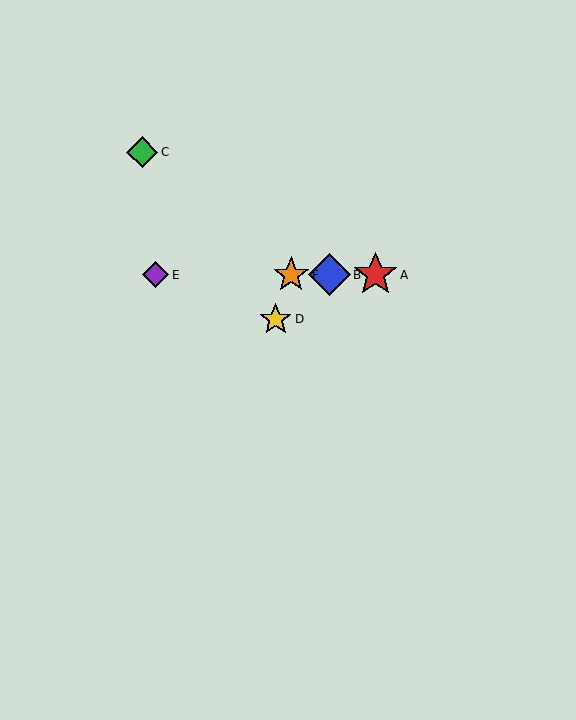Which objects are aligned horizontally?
Objects A, B, E, F are aligned horizontally.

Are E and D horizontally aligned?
No, E is at y≈275 and D is at y≈319.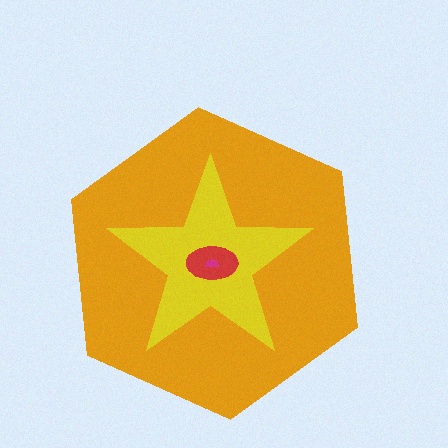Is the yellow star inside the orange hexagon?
Yes.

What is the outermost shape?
The orange hexagon.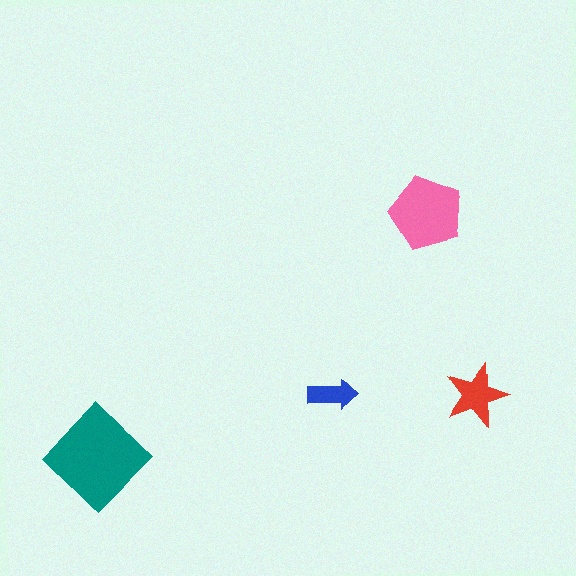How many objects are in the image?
There are 4 objects in the image.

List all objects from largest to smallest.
The teal diamond, the pink pentagon, the red star, the blue arrow.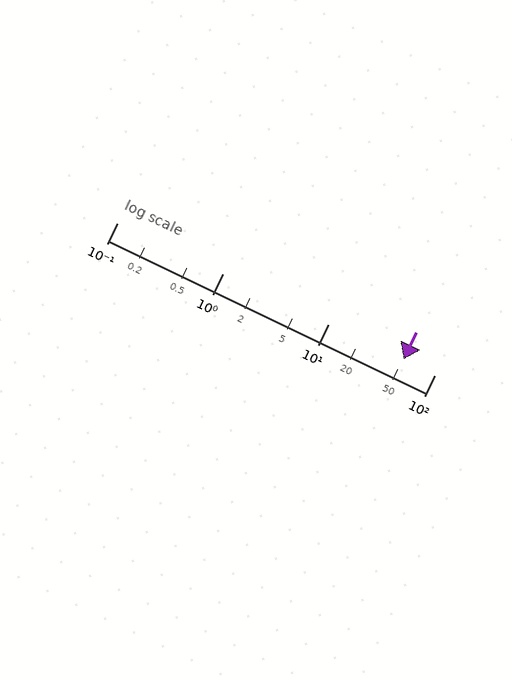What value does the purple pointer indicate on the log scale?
The pointer indicates approximately 51.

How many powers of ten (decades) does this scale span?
The scale spans 3 decades, from 0.1 to 100.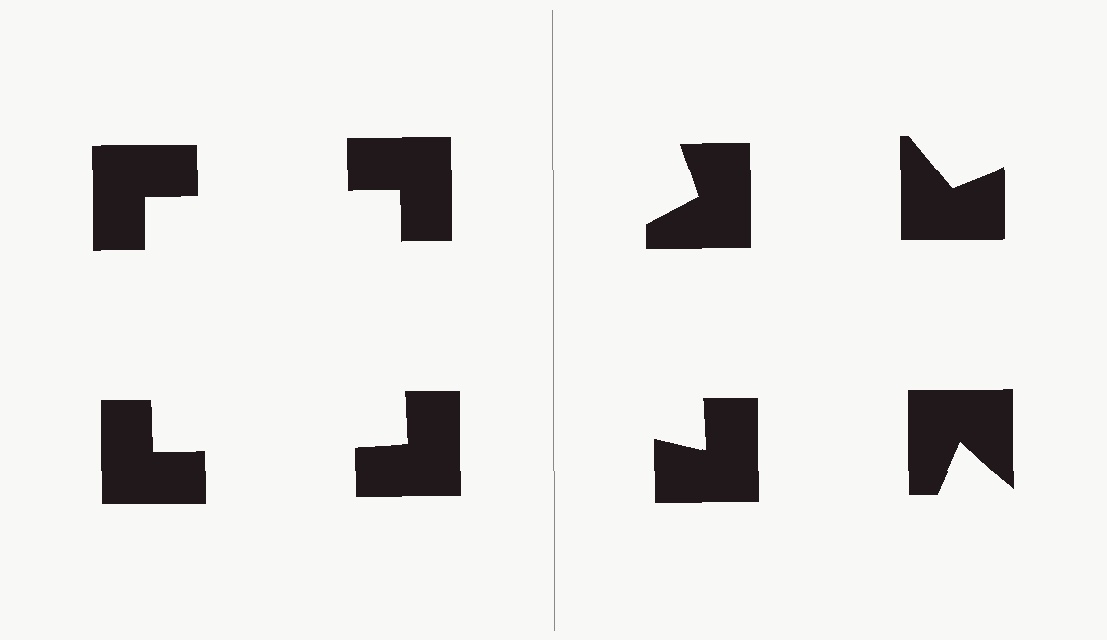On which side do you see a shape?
An illusory square appears on the left side. On the right side the wedge cuts are rotated, so no coherent shape forms.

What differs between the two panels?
The notched squares are positioned identically on both sides; only the wedge orientations differ. On the left they align to a square; on the right they are misaligned.